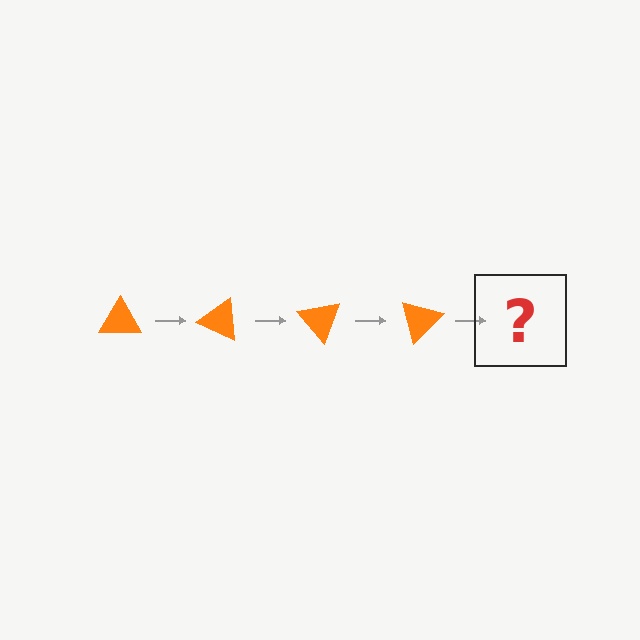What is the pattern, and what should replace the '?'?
The pattern is that the triangle rotates 25 degrees each step. The '?' should be an orange triangle rotated 100 degrees.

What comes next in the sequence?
The next element should be an orange triangle rotated 100 degrees.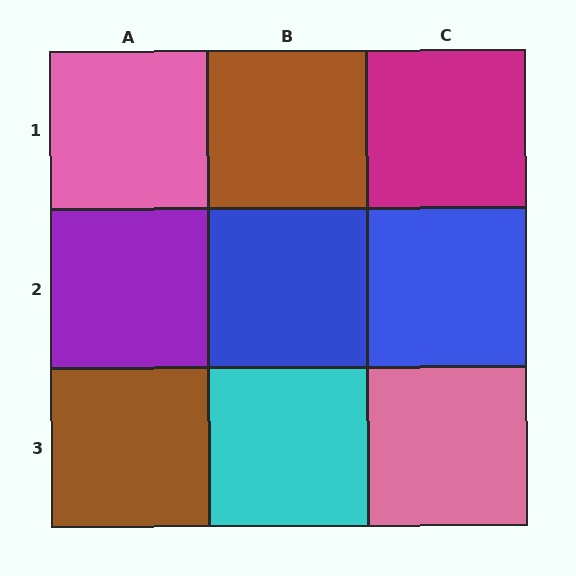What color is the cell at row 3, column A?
Brown.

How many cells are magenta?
1 cell is magenta.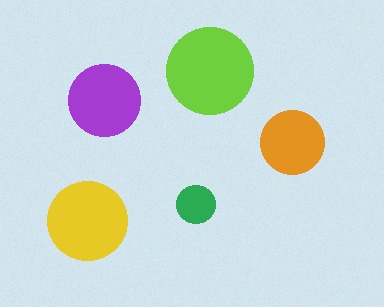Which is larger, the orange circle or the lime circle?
The lime one.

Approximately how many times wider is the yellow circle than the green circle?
About 2 times wider.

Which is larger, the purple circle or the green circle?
The purple one.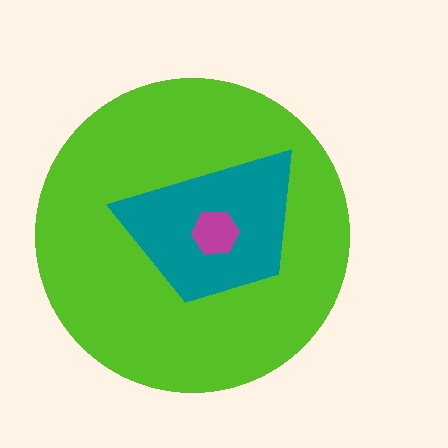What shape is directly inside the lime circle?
The teal trapezoid.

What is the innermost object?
The magenta hexagon.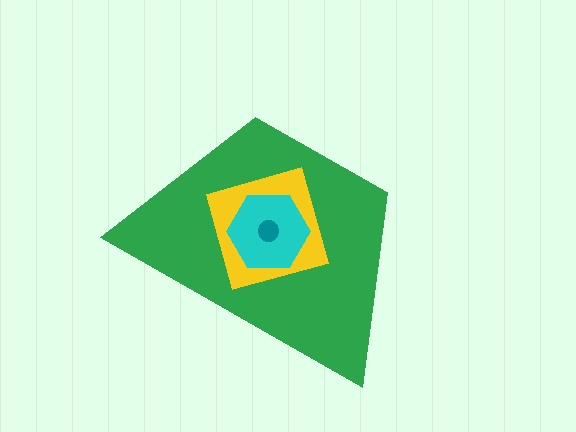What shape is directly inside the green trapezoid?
The yellow diamond.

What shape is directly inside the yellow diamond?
The cyan hexagon.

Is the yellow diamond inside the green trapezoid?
Yes.